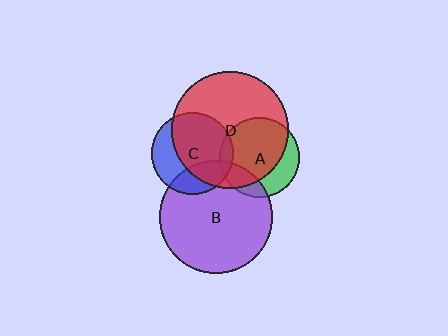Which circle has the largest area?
Circle D (red).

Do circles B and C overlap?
Yes.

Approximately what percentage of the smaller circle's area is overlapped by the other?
Approximately 25%.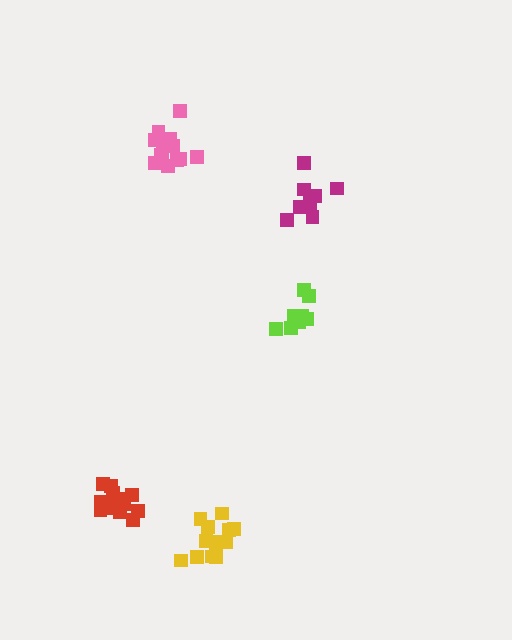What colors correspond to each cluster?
The clusters are colored: lime, pink, yellow, magenta, red.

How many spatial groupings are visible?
There are 5 spatial groupings.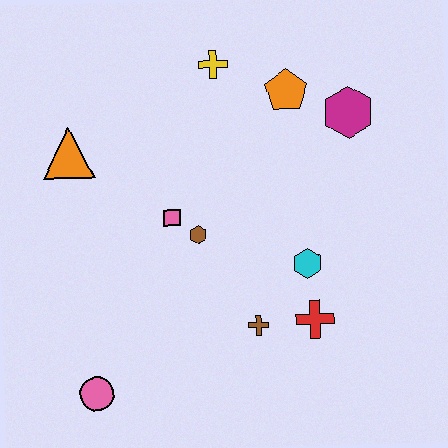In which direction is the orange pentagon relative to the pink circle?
The orange pentagon is above the pink circle.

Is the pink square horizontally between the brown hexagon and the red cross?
No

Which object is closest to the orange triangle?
The pink square is closest to the orange triangle.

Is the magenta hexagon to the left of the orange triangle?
No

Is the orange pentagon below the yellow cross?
Yes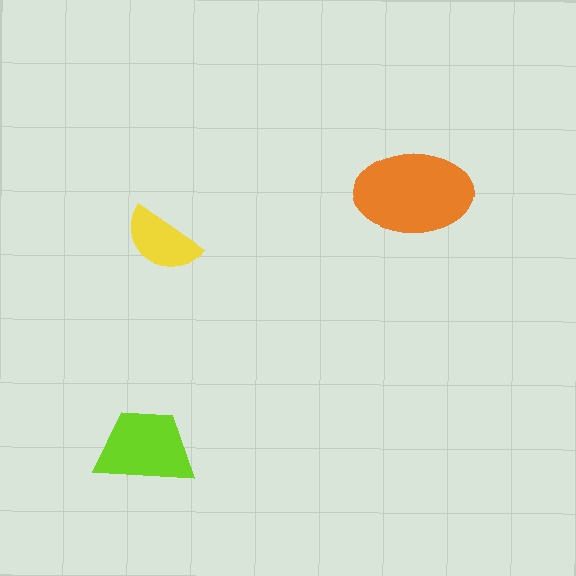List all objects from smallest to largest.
The yellow semicircle, the lime trapezoid, the orange ellipse.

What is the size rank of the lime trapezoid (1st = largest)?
2nd.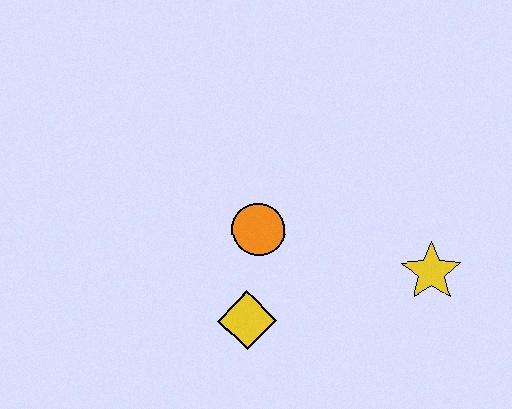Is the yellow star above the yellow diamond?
Yes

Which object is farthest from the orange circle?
The yellow star is farthest from the orange circle.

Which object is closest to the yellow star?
The orange circle is closest to the yellow star.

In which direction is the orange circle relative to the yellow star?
The orange circle is to the left of the yellow star.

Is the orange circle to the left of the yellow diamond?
No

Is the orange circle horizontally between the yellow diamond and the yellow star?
Yes